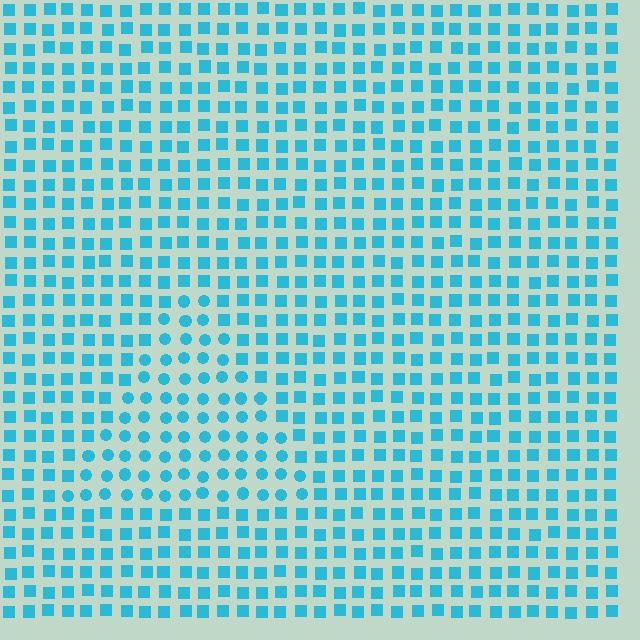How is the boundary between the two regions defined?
The boundary is defined by a change in element shape: circles inside vs. squares outside. All elements share the same color and spacing.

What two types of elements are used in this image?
The image uses circles inside the triangle region and squares outside it.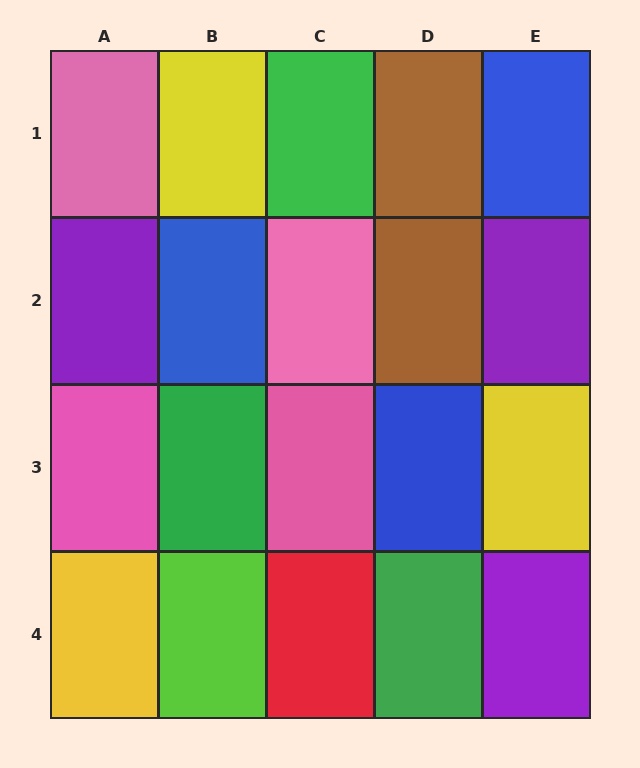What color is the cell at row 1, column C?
Green.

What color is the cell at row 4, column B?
Lime.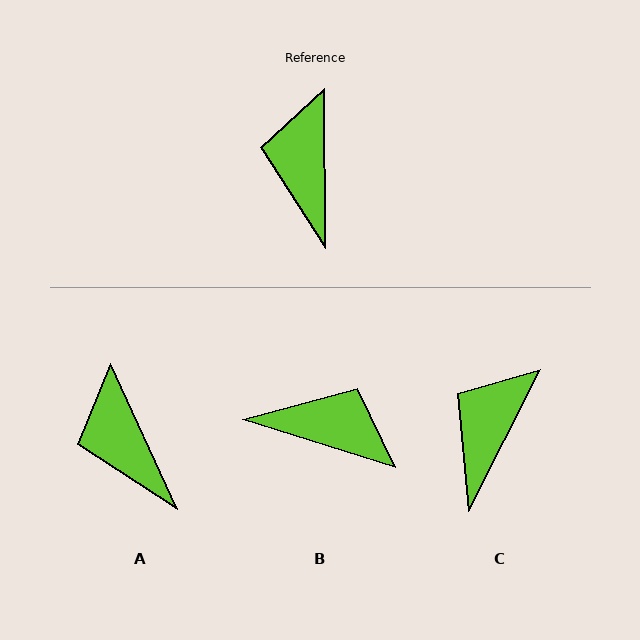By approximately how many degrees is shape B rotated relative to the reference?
Approximately 108 degrees clockwise.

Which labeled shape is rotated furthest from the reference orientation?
B, about 108 degrees away.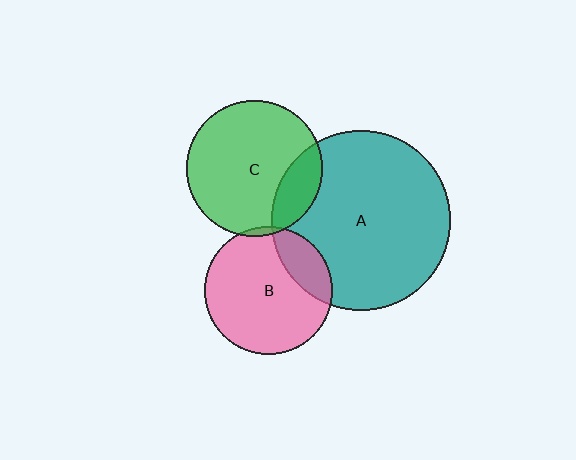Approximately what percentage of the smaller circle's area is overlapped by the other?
Approximately 20%.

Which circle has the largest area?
Circle A (teal).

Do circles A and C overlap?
Yes.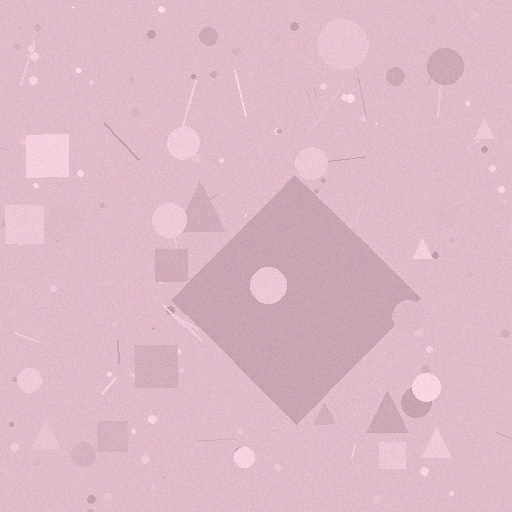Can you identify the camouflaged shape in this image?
The camouflaged shape is a diamond.